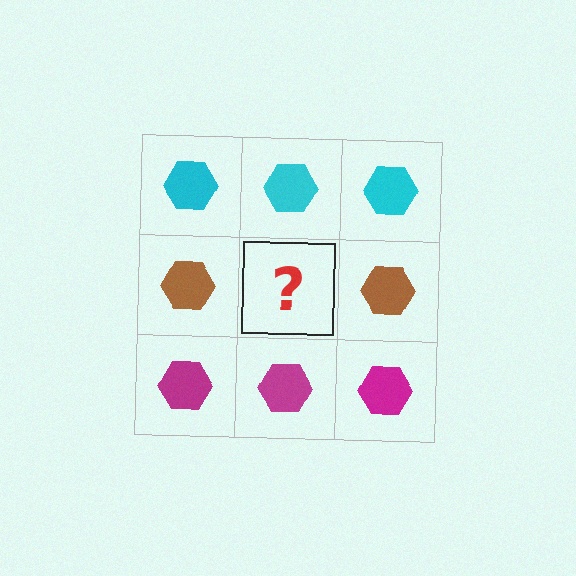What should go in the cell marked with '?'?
The missing cell should contain a brown hexagon.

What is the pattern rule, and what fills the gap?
The rule is that each row has a consistent color. The gap should be filled with a brown hexagon.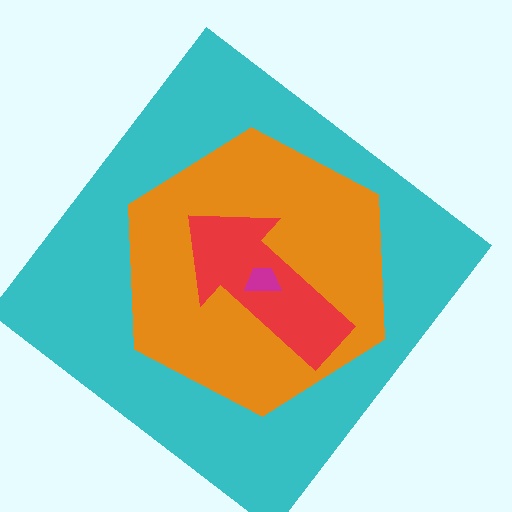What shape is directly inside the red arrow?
The magenta trapezoid.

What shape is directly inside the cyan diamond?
The orange hexagon.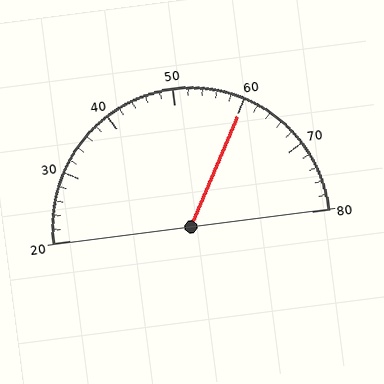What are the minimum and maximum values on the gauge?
The gauge ranges from 20 to 80.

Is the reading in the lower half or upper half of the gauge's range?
The reading is in the upper half of the range (20 to 80).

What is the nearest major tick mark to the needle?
The nearest major tick mark is 60.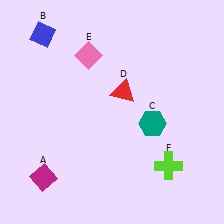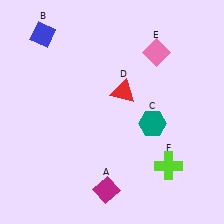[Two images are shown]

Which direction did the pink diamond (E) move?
The pink diamond (E) moved right.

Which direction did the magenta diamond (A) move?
The magenta diamond (A) moved right.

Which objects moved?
The objects that moved are: the magenta diamond (A), the pink diamond (E).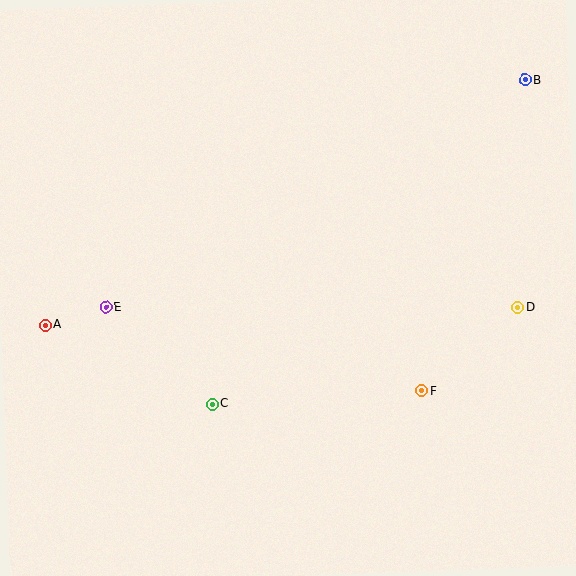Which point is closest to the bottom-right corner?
Point F is closest to the bottom-right corner.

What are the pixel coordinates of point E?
Point E is at (106, 308).